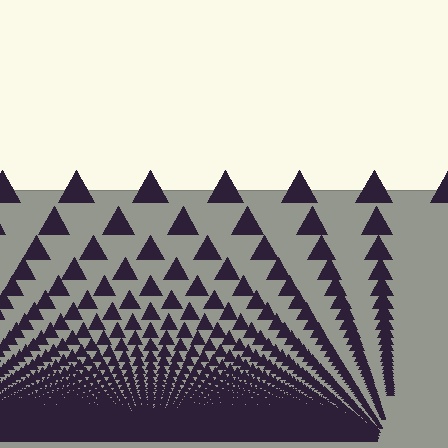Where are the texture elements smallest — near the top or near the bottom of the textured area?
Near the bottom.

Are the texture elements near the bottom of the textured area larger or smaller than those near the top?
Smaller. The gradient is inverted — elements near the bottom are smaller and denser.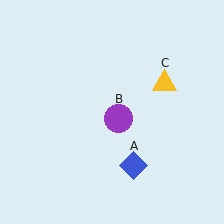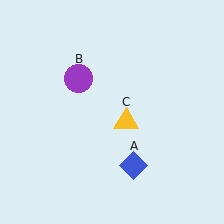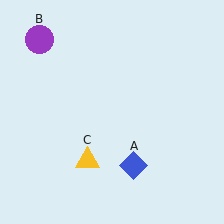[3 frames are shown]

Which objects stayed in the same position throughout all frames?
Blue diamond (object A) remained stationary.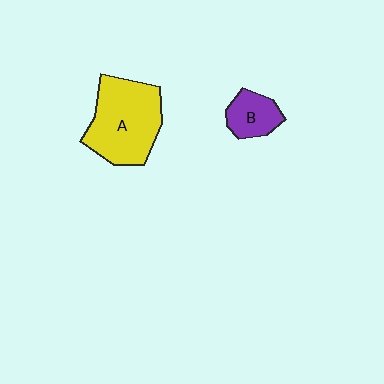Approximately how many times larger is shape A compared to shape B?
Approximately 2.6 times.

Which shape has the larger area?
Shape A (yellow).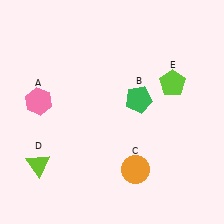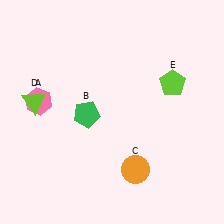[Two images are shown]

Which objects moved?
The objects that moved are: the green pentagon (B), the lime triangle (D).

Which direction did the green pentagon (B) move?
The green pentagon (B) moved left.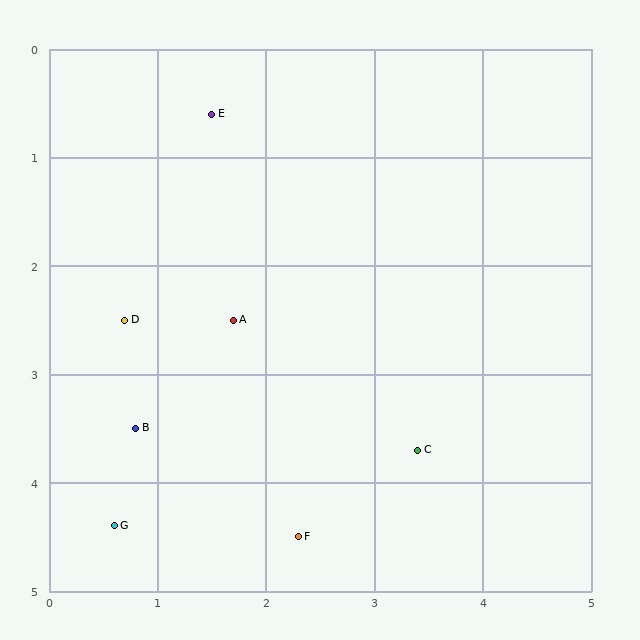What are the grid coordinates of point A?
Point A is at approximately (1.7, 2.5).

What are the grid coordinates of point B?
Point B is at approximately (0.8, 3.5).